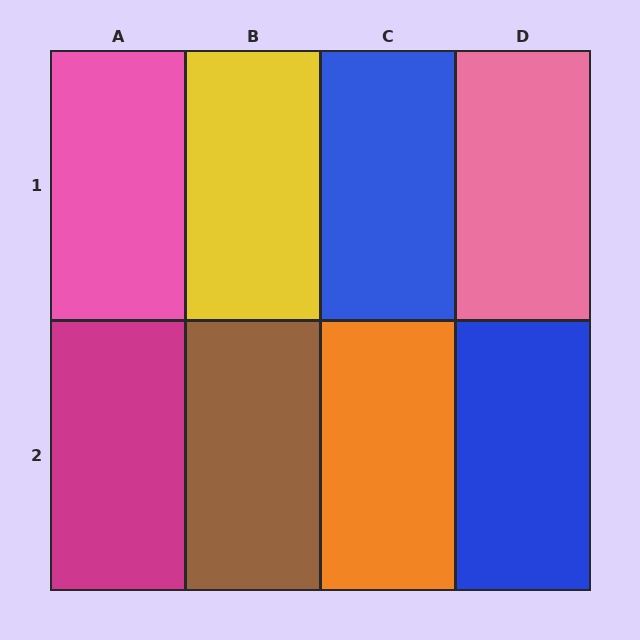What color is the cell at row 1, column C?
Blue.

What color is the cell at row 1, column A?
Pink.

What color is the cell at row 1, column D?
Pink.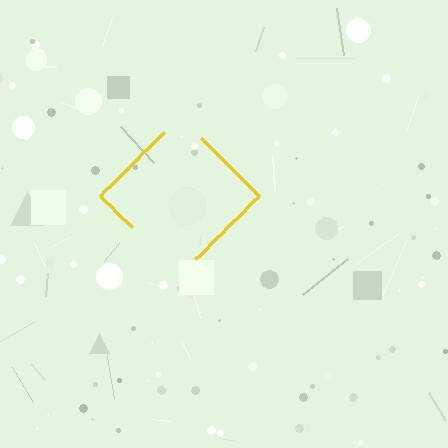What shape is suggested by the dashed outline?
The dashed outline suggests a diamond.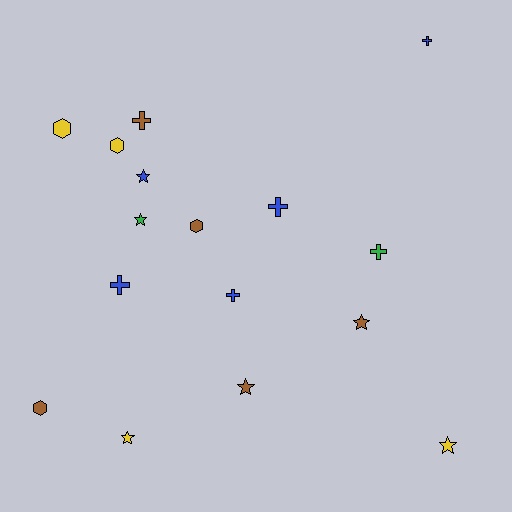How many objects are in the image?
There are 16 objects.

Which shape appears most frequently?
Star, with 6 objects.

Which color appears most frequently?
Brown, with 5 objects.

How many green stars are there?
There is 1 green star.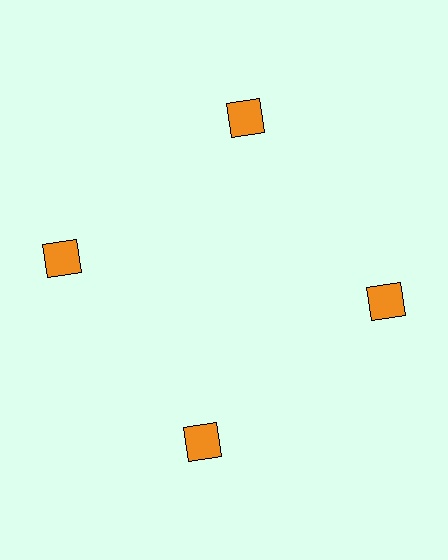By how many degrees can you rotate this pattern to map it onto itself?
The pattern maps onto itself every 90 degrees of rotation.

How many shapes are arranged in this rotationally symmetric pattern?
There are 4 shapes, arranged in 4 groups of 1.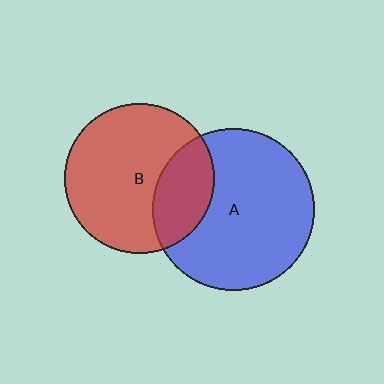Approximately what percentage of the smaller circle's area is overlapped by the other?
Approximately 25%.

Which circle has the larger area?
Circle A (blue).